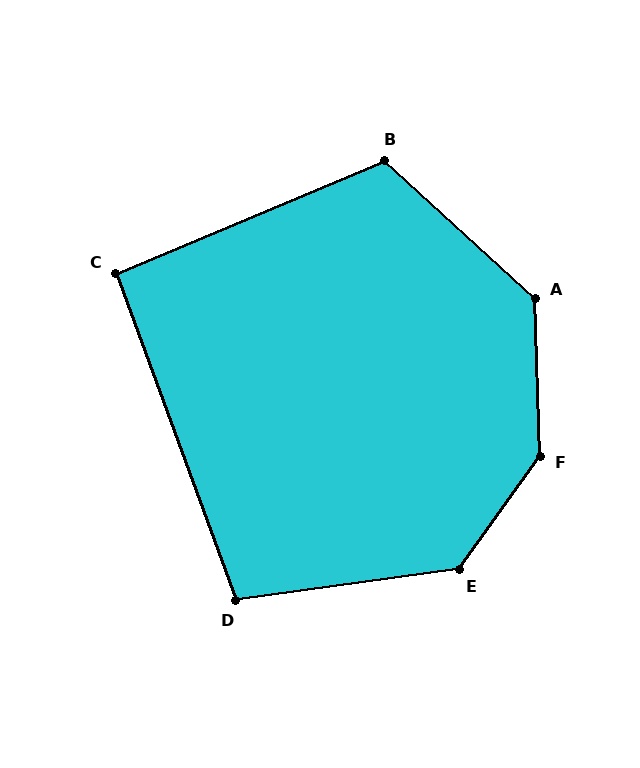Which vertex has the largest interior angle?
F, at approximately 143 degrees.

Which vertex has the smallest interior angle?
C, at approximately 93 degrees.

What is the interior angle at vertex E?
Approximately 133 degrees (obtuse).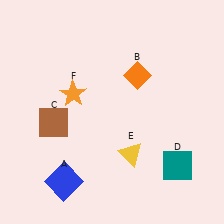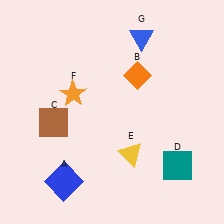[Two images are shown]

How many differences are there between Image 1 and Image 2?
There is 1 difference between the two images.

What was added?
A blue triangle (G) was added in Image 2.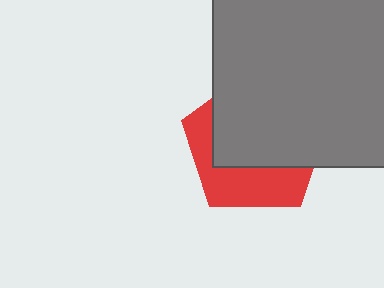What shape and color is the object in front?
The object in front is a gray square.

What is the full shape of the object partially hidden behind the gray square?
The partially hidden object is a red pentagon.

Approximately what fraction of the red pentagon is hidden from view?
Roughly 61% of the red pentagon is hidden behind the gray square.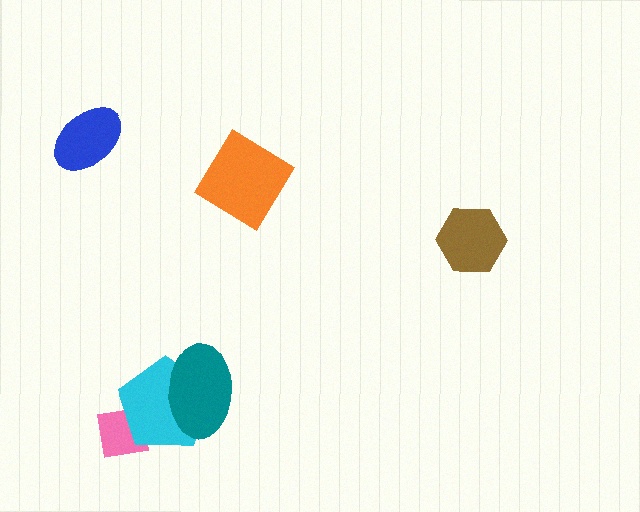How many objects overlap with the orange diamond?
0 objects overlap with the orange diamond.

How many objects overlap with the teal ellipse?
1 object overlaps with the teal ellipse.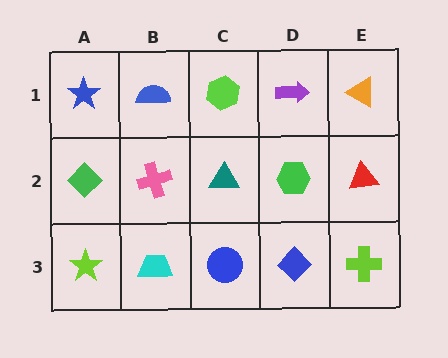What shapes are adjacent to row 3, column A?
A green diamond (row 2, column A), a cyan trapezoid (row 3, column B).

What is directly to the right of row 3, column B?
A blue circle.